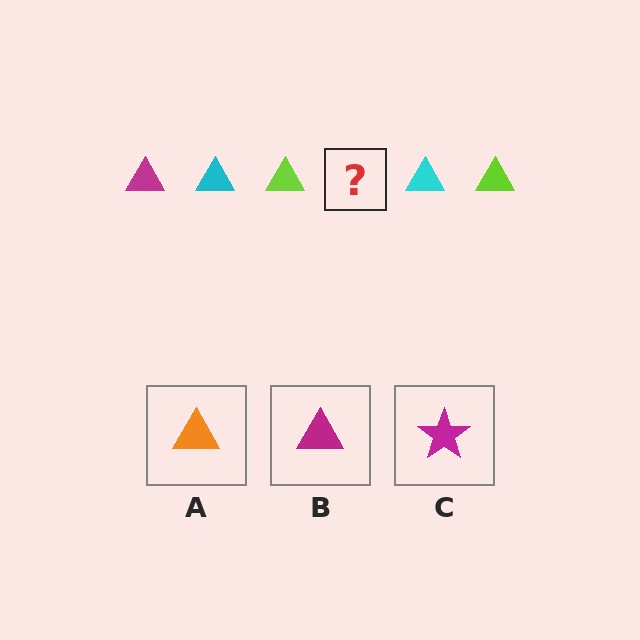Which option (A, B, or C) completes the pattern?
B.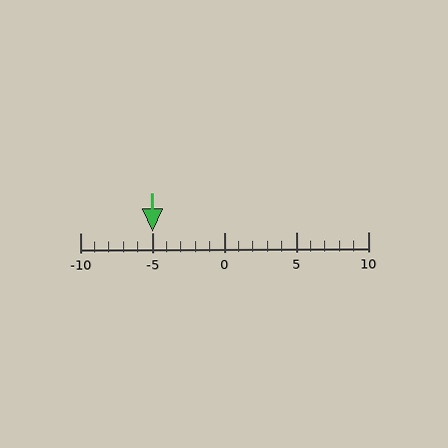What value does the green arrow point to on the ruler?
The green arrow points to approximately -5.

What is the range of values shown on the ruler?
The ruler shows values from -10 to 10.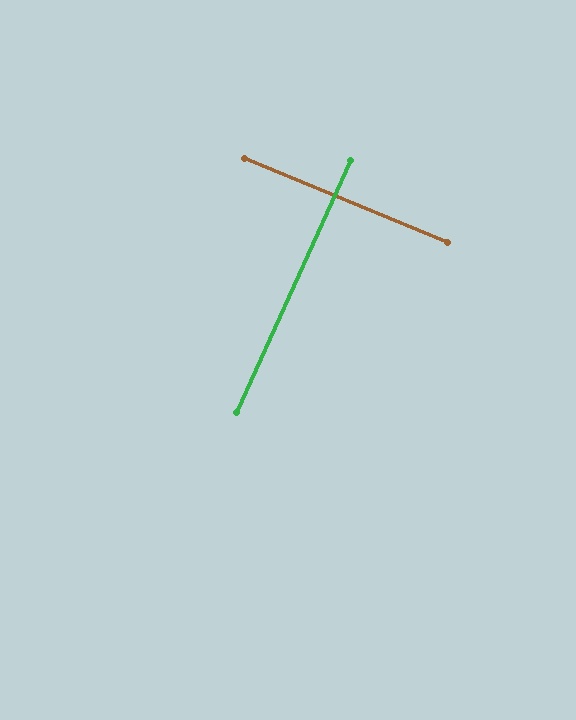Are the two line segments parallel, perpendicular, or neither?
Perpendicular — they meet at approximately 88°.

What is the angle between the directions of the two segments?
Approximately 88 degrees.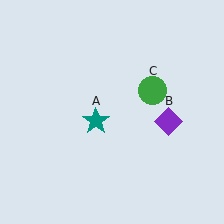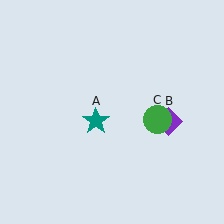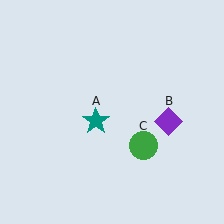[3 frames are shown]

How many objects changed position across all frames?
1 object changed position: green circle (object C).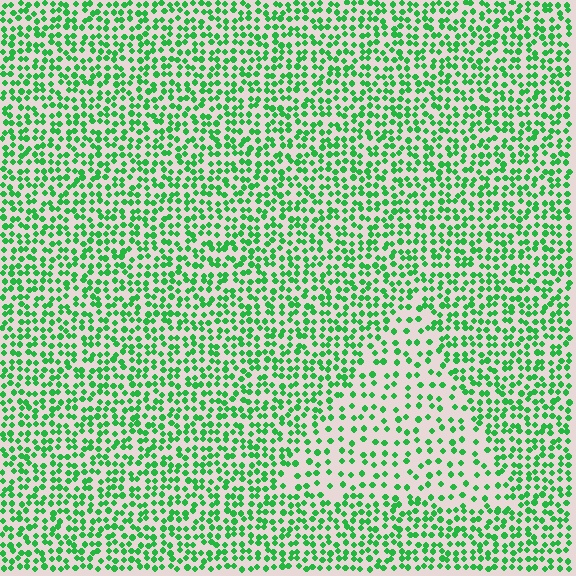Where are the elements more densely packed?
The elements are more densely packed outside the triangle boundary.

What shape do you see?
I see a triangle.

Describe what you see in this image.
The image contains small green elements arranged at two different densities. A triangle-shaped region is visible where the elements are less densely packed than the surrounding area.